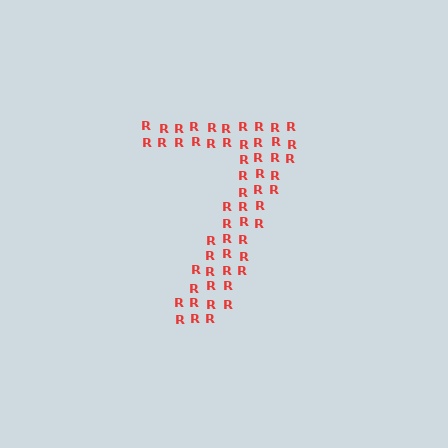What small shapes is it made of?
It is made of small letter R's.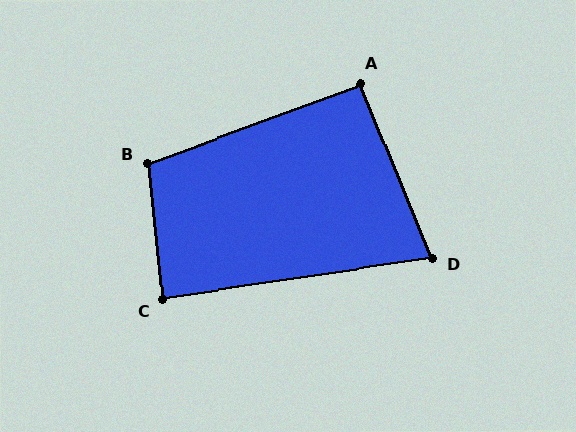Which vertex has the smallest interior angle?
D, at approximately 76 degrees.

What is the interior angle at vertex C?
Approximately 88 degrees (approximately right).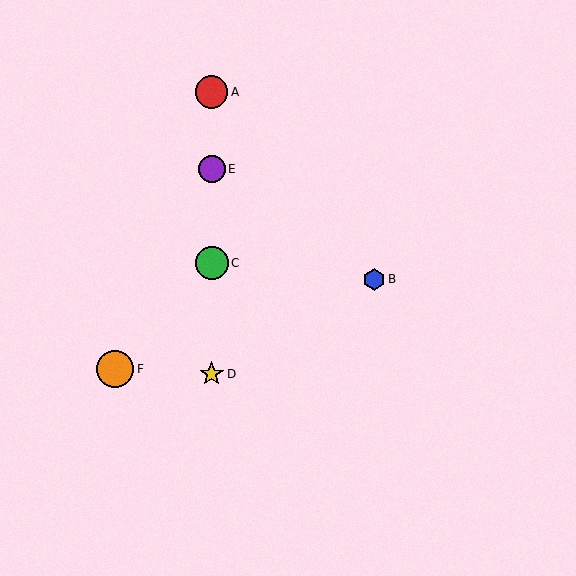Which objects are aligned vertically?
Objects A, C, D, E are aligned vertically.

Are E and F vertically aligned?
No, E is at x≈212 and F is at x≈115.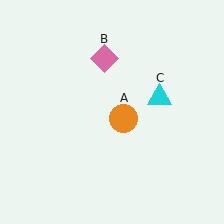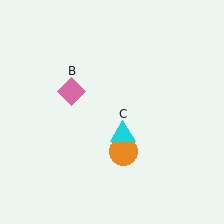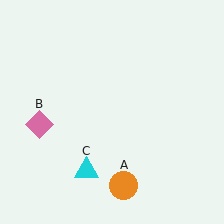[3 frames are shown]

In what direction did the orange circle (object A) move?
The orange circle (object A) moved down.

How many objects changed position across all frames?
3 objects changed position: orange circle (object A), pink diamond (object B), cyan triangle (object C).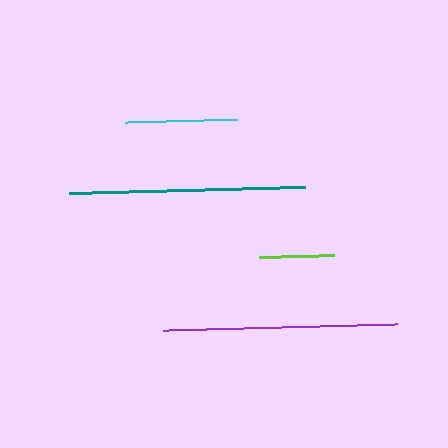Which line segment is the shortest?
The lime line is the shortest at approximately 74 pixels.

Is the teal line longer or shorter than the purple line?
The teal line is longer than the purple line.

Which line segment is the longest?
The teal line is the longest at approximately 236 pixels.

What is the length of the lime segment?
The lime segment is approximately 74 pixels long.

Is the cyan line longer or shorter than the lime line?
The cyan line is longer than the lime line.